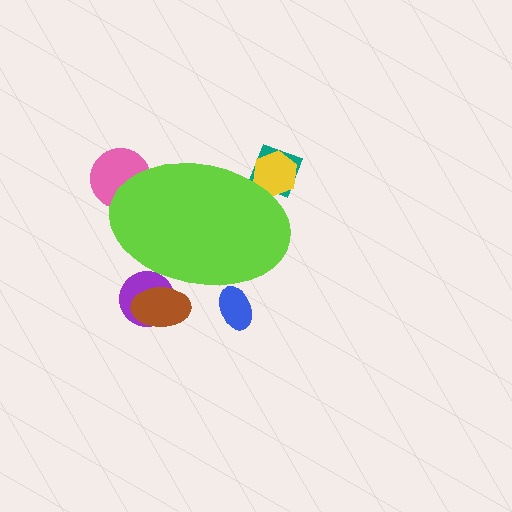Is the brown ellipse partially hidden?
Yes, the brown ellipse is partially hidden behind the lime ellipse.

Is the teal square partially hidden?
Yes, the teal square is partially hidden behind the lime ellipse.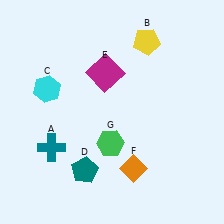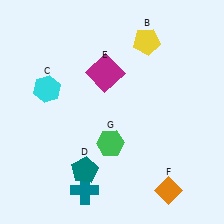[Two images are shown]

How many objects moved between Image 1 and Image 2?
2 objects moved between the two images.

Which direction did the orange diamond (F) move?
The orange diamond (F) moved right.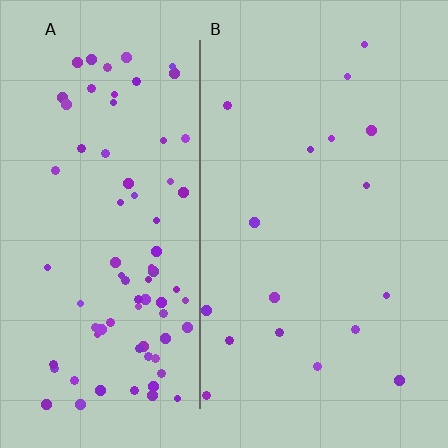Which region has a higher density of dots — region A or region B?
A (the left).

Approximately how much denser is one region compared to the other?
Approximately 4.6× — region A over region B.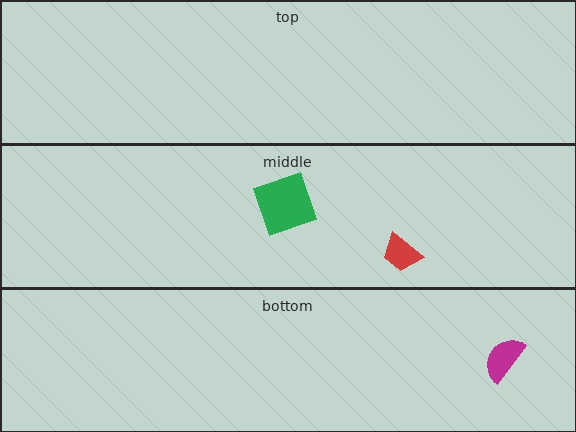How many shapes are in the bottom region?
1.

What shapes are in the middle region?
The green square, the red trapezoid.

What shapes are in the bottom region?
The magenta semicircle.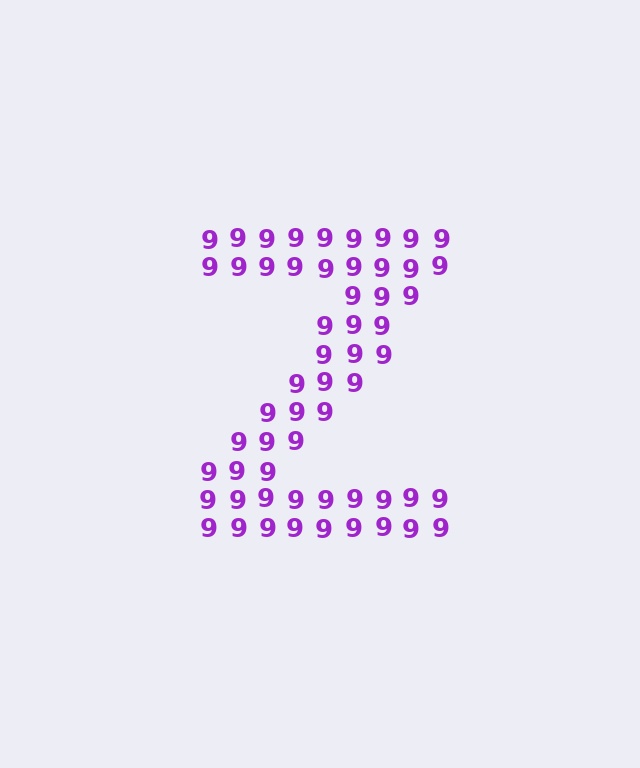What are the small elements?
The small elements are digit 9's.